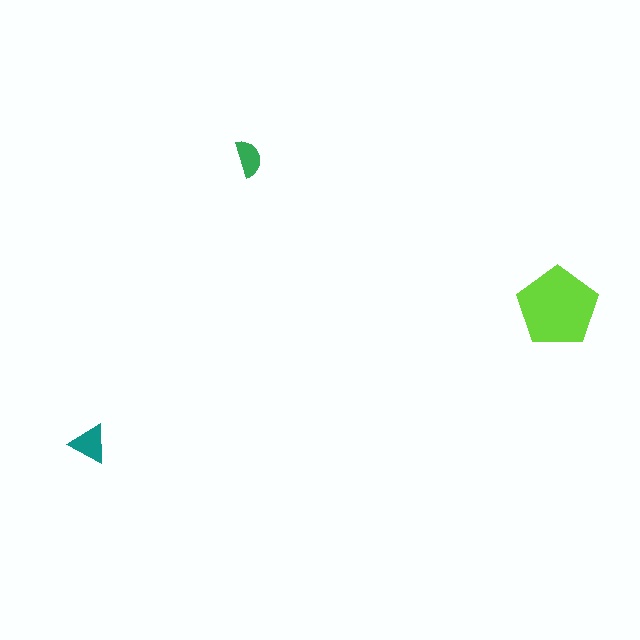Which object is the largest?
The lime pentagon.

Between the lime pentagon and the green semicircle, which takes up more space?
The lime pentagon.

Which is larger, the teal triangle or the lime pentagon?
The lime pentagon.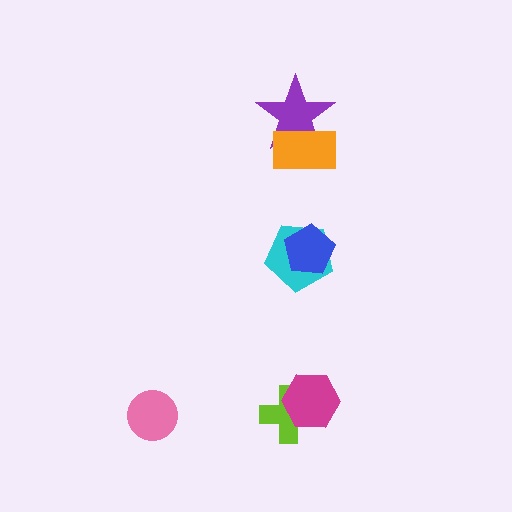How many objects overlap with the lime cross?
1 object overlaps with the lime cross.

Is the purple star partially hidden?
Yes, it is partially covered by another shape.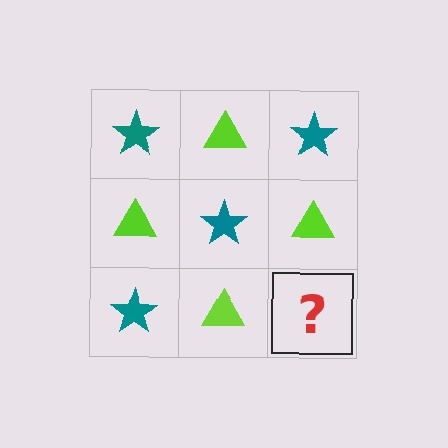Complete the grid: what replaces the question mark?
The question mark should be replaced with a teal star.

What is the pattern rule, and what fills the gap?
The rule is that it alternates teal star and lime triangle in a checkerboard pattern. The gap should be filled with a teal star.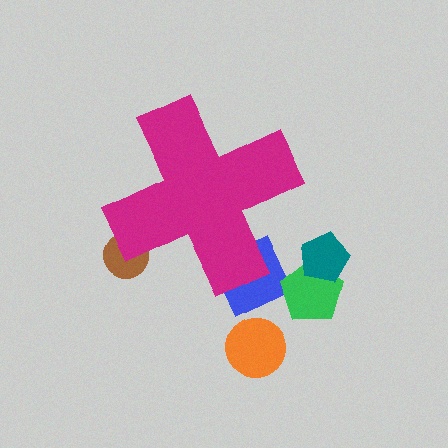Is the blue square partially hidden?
Yes, the blue square is partially hidden behind the magenta cross.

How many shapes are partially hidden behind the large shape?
2 shapes are partially hidden.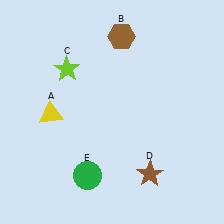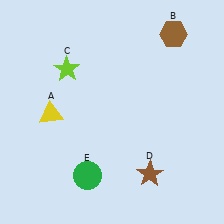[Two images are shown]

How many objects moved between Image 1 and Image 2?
1 object moved between the two images.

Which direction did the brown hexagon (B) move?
The brown hexagon (B) moved right.